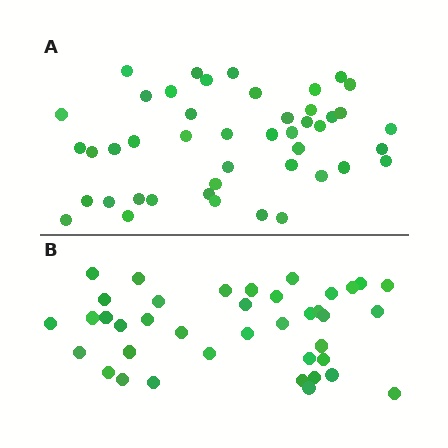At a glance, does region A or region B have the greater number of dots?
Region A (the top region) has more dots.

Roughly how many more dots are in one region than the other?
Region A has about 6 more dots than region B.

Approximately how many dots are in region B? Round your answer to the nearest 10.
About 40 dots. (The exact count is 39, which rounds to 40.)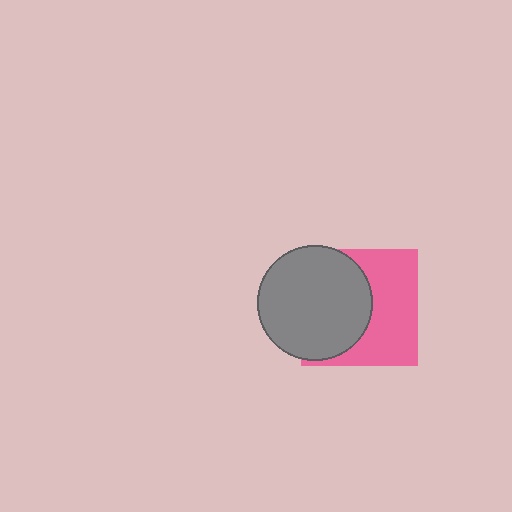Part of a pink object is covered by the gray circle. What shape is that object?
It is a square.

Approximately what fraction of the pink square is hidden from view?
Roughly 50% of the pink square is hidden behind the gray circle.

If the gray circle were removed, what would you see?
You would see the complete pink square.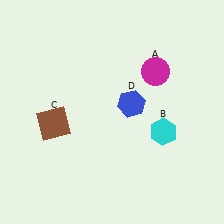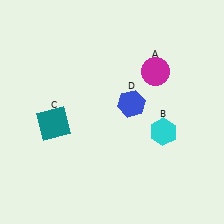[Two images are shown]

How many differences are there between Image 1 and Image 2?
There is 1 difference between the two images.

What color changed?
The square (C) changed from brown in Image 1 to teal in Image 2.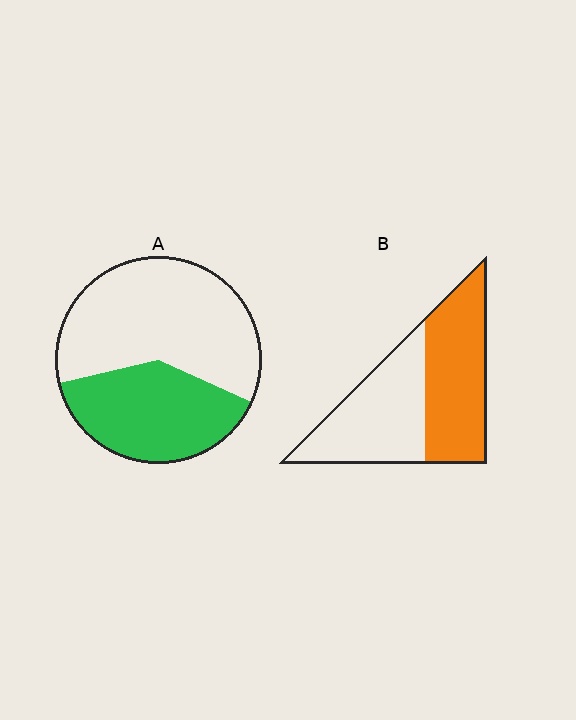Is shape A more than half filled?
No.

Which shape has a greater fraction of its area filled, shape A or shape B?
Shape B.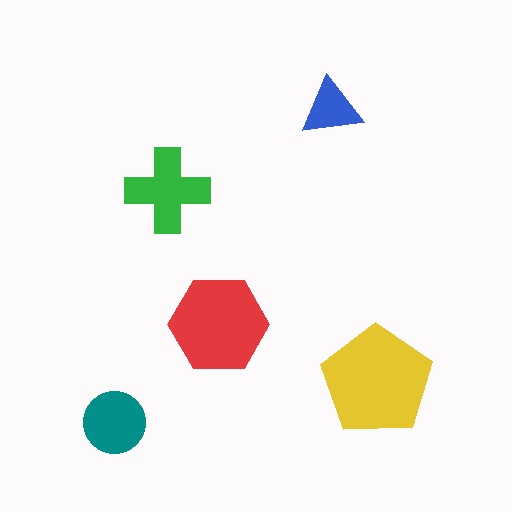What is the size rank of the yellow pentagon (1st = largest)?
1st.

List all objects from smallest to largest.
The blue triangle, the teal circle, the green cross, the red hexagon, the yellow pentagon.